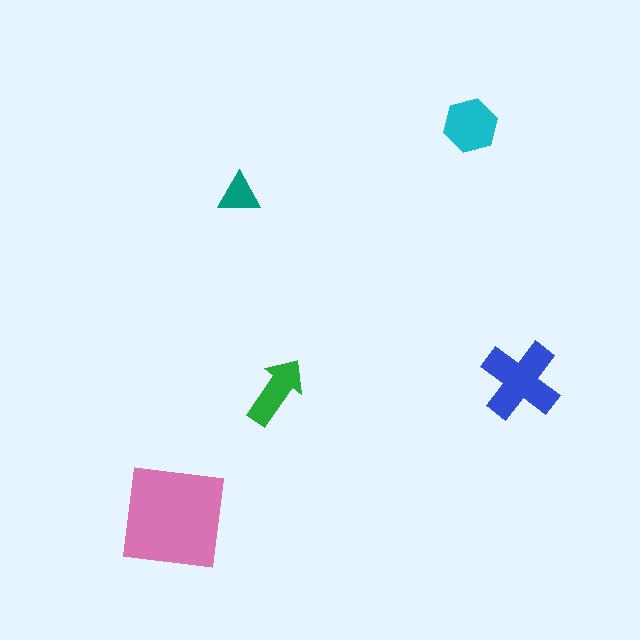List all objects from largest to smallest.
The pink square, the blue cross, the cyan hexagon, the green arrow, the teal triangle.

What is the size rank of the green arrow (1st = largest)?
4th.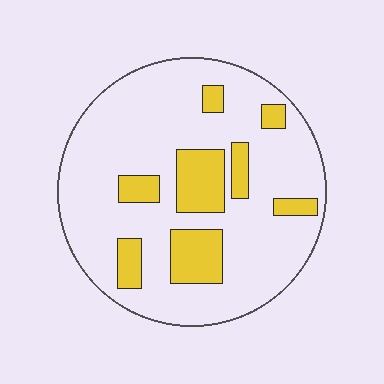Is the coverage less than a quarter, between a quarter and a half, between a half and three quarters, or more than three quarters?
Less than a quarter.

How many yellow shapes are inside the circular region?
8.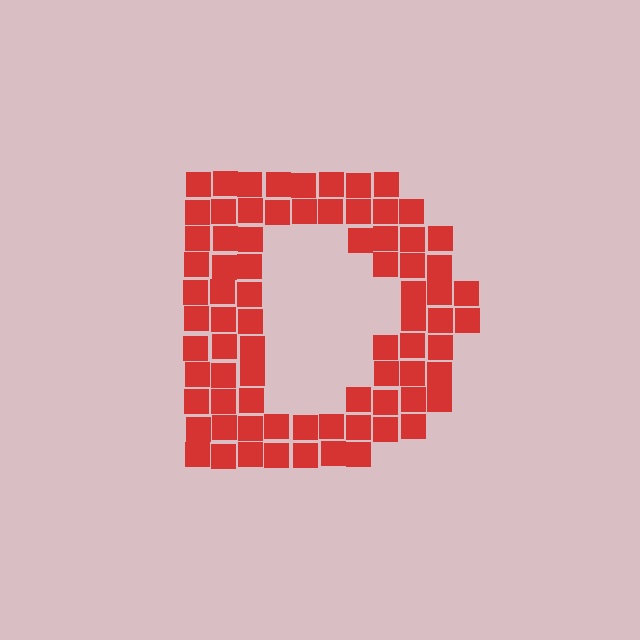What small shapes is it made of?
It is made of small squares.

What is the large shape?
The large shape is the letter D.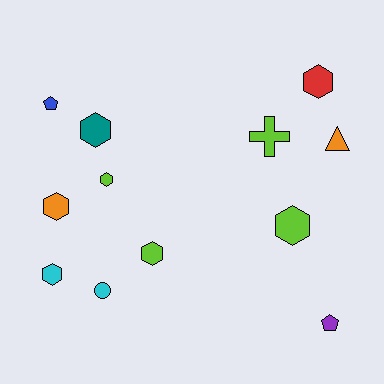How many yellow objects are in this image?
There are no yellow objects.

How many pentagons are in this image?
There are 2 pentagons.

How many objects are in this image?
There are 12 objects.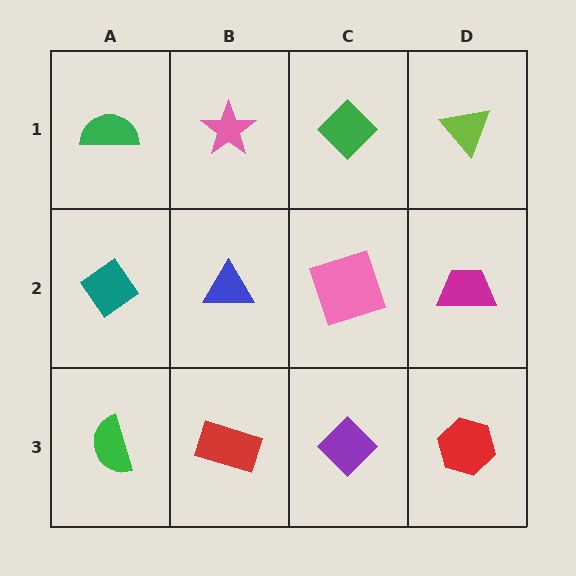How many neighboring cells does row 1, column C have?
3.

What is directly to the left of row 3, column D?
A purple diamond.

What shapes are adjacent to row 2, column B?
A pink star (row 1, column B), a red rectangle (row 3, column B), a teal diamond (row 2, column A), a pink square (row 2, column C).